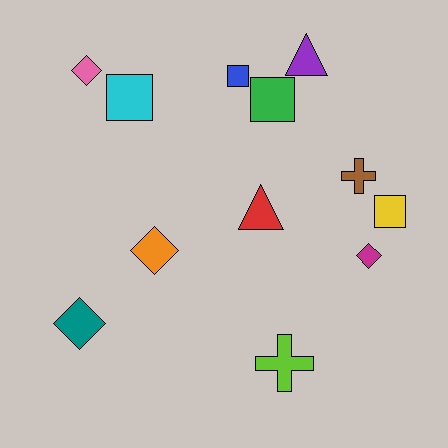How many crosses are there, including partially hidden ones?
There are 2 crosses.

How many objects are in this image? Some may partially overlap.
There are 12 objects.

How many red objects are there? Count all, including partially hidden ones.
There is 1 red object.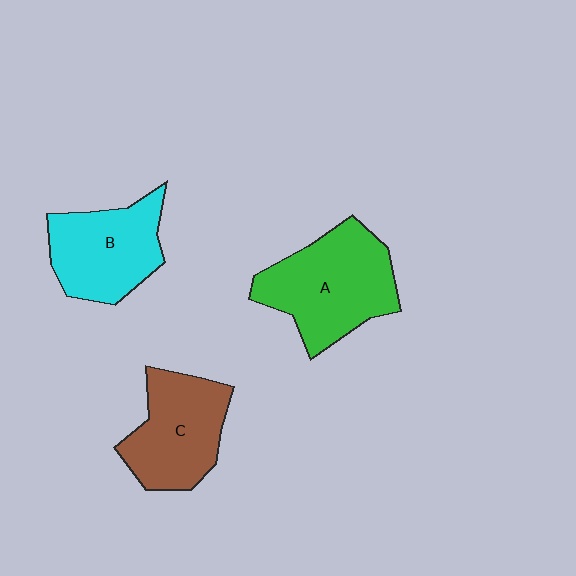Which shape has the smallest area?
Shape B (cyan).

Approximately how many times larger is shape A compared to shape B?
Approximately 1.2 times.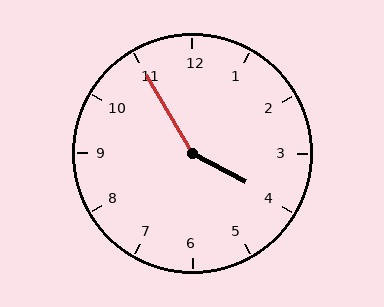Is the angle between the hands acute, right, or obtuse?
It is obtuse.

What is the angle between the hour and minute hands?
Approximately 148 degrees.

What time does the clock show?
3:55.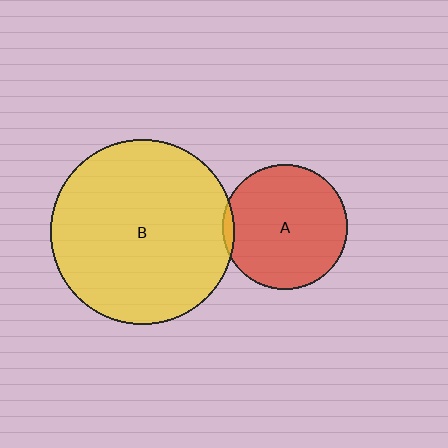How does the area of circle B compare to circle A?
Approximately 2.2 times.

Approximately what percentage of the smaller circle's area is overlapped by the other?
Approximately 5%.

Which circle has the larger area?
Circle B (yellow).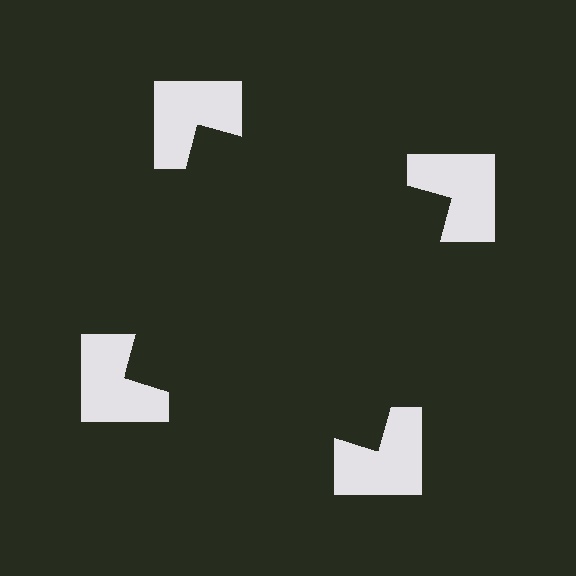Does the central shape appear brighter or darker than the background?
It typically appears slightly darker than the background, even though no actual brightness change is drawn.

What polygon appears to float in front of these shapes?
An illusory square — its edges are inferred from the aligned wedge cuts in the notched squares, not physically drawn.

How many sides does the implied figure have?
4 sides.